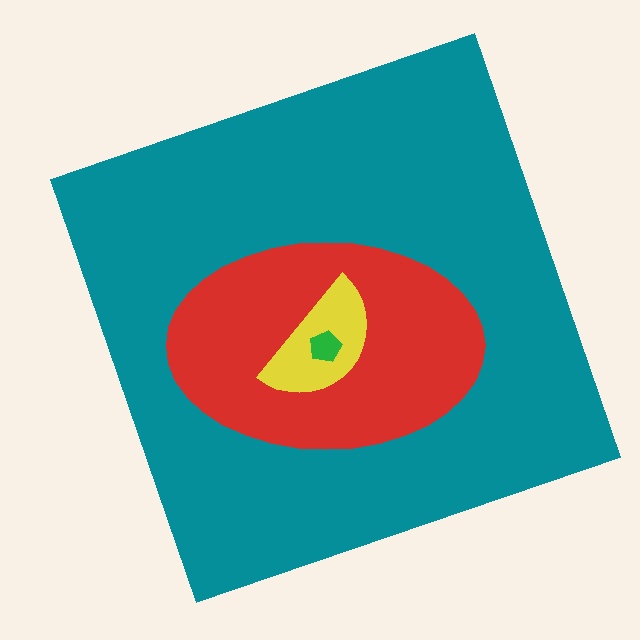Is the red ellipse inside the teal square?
Yes.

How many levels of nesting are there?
4.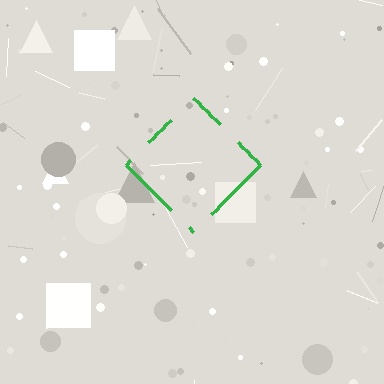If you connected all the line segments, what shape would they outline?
They would outline a diamond.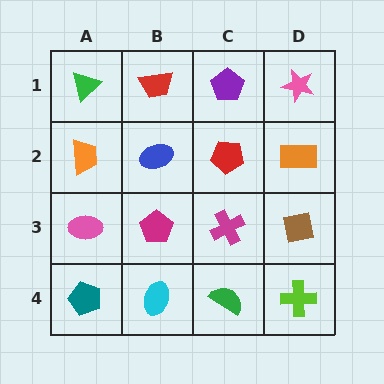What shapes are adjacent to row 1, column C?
A red pentagon (row 2, column C), a red trapezoid (row 1, column B), a pink star (row 1, column D).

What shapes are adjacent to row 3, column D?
An orange rectangle (row 2, column D), a lime cross (row 4, column D), a magenta cross (row 3, column C).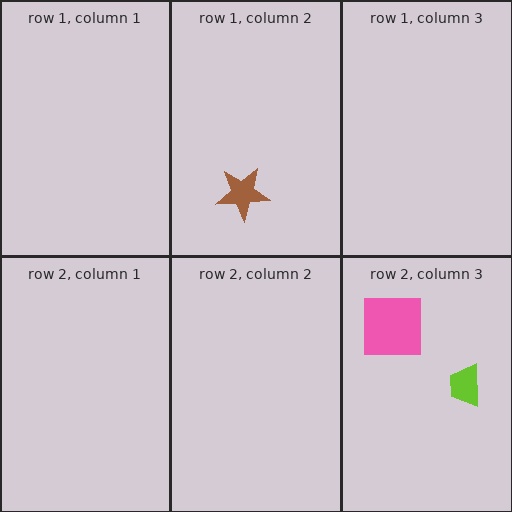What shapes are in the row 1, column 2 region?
The brown star.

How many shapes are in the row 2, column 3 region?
2.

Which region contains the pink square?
The row 2, column 3 region.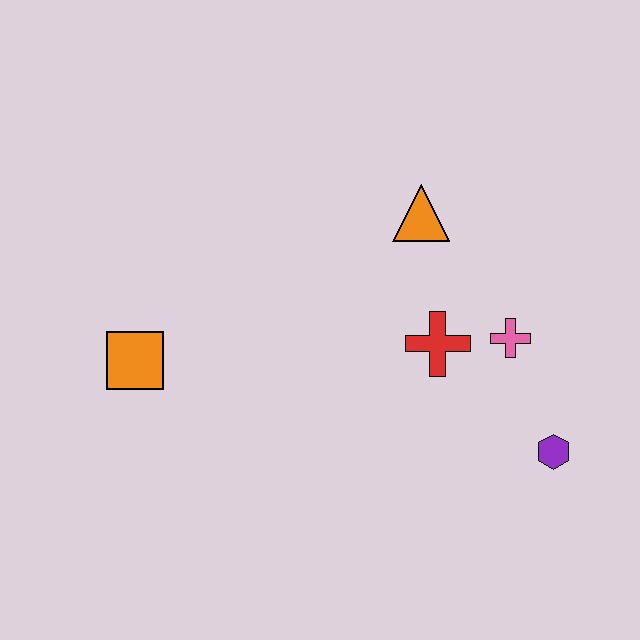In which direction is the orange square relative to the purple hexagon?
The orange square is to the left of the purple hexagon.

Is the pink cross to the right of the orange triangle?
Yes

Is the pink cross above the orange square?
Yes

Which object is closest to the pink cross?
The red cross is closest to the pink cross.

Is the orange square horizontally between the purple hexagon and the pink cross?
No